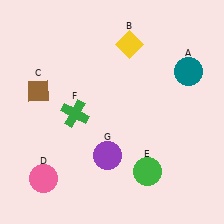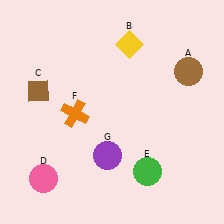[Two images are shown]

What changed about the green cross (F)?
In Image 1, F is green. In Image 2, it changed to orange.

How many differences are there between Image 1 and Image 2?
There are 2 differences between the two images.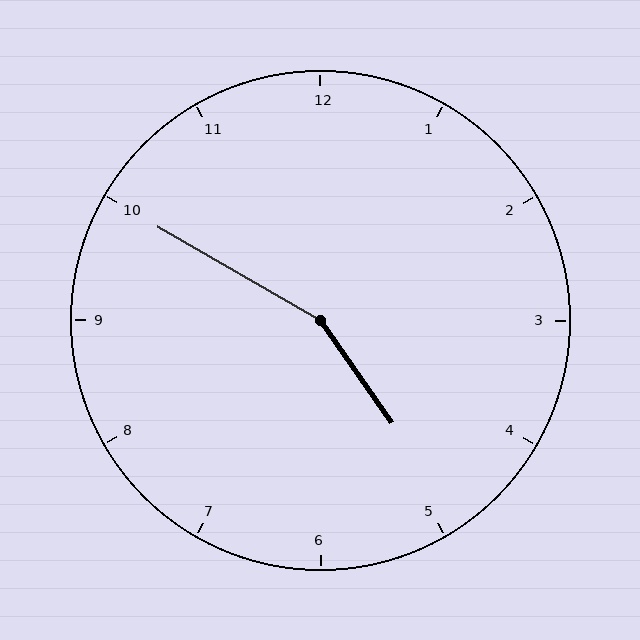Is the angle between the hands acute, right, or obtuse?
It is obtuse.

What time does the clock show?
4:50.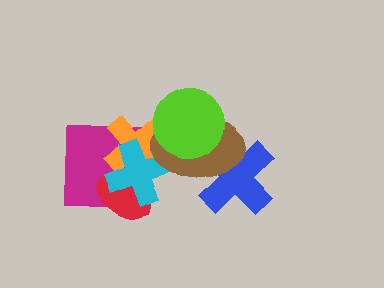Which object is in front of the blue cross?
The brown ellipse is in front of the blue cross.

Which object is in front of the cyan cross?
The brown ellipse is in front of the cyan cross.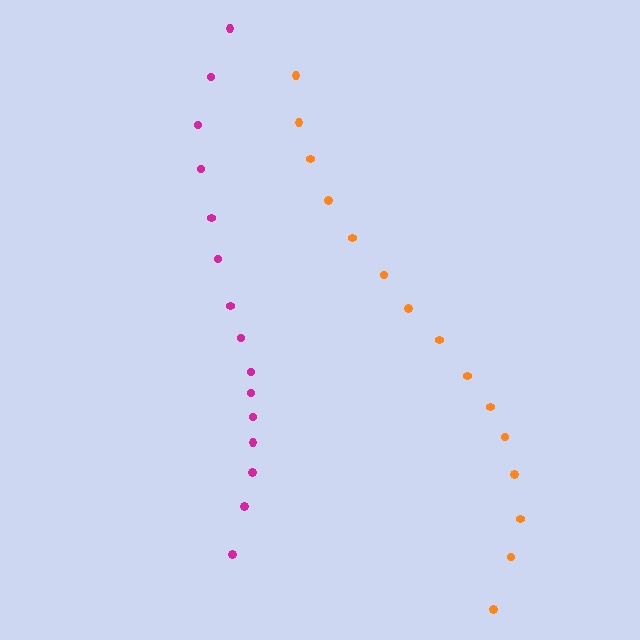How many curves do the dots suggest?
There are 2 distinct paths.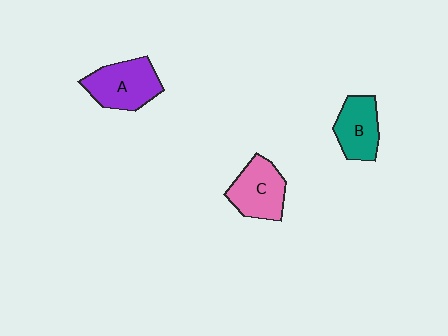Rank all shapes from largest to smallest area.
From largest to smallest: A (purple), C (pink), B (teal).